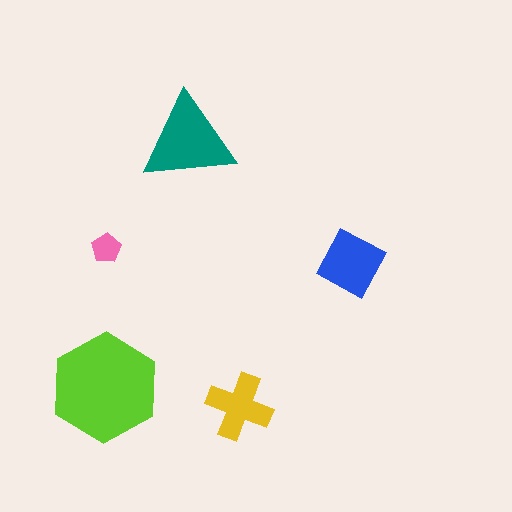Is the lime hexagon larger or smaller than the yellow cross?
Larger.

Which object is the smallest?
The pink pentagon.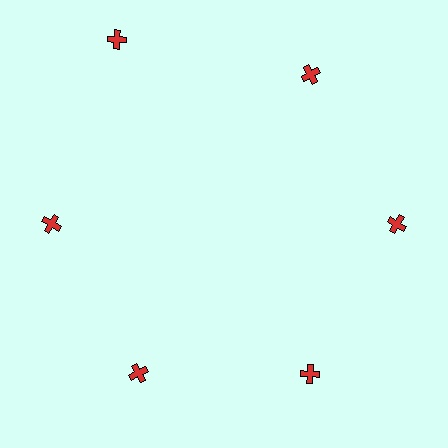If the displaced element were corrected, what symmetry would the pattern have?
It would have 6-fold rotational symmetry — the pattern would map onto itself every 60 degrees.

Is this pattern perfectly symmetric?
No. The 6 red crosses are arranged in a ring, but one element near the 11 o'clock position is pushed outward from the center, breaking the 6-fold rotational symmetry.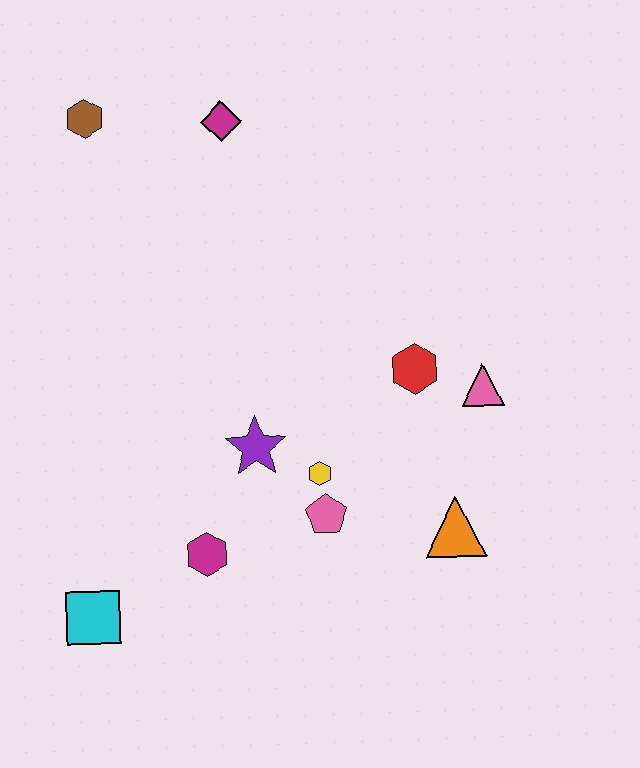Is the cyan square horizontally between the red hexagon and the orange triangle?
No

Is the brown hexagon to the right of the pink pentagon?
No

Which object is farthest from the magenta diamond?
The cyan square is farthest from the magenta diamond.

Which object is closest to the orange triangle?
The pink pentagon is closest to the orange triangle.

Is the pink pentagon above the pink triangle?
No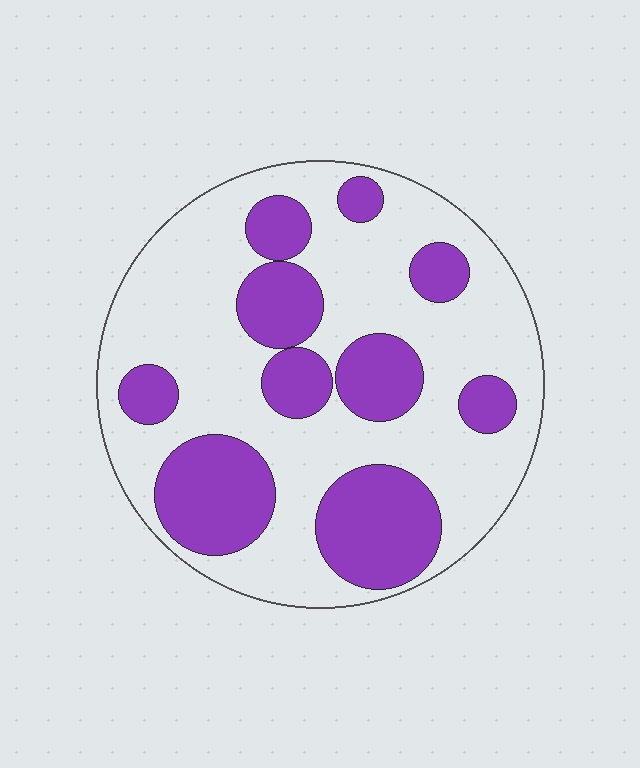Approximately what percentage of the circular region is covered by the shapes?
Approximately 35%.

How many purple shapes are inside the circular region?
10.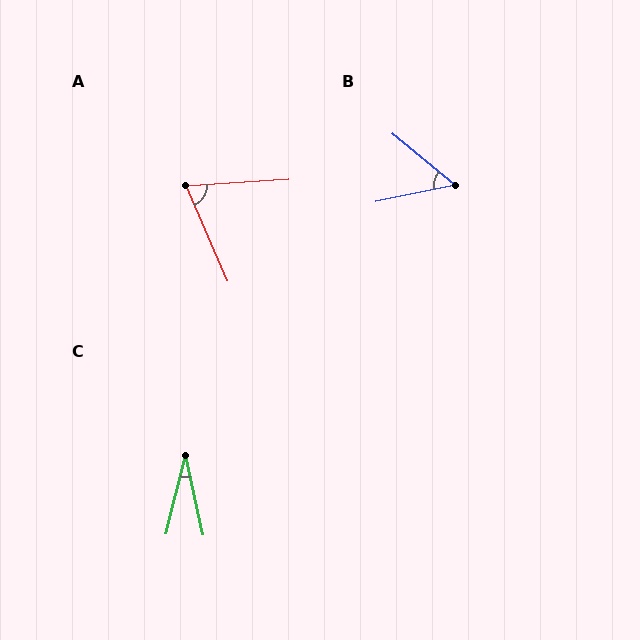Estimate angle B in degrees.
Approximately 52 degrees.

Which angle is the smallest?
C, at approximately 27 degrees.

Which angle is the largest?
A, at approximately 70 degrees.